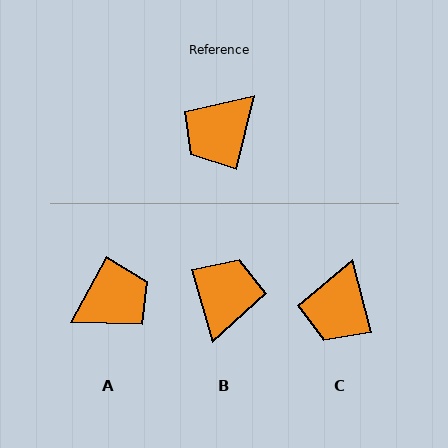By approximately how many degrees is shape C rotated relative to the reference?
Approximately 28 degrees counter-clockwise.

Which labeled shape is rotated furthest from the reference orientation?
A, about 166 degrees away.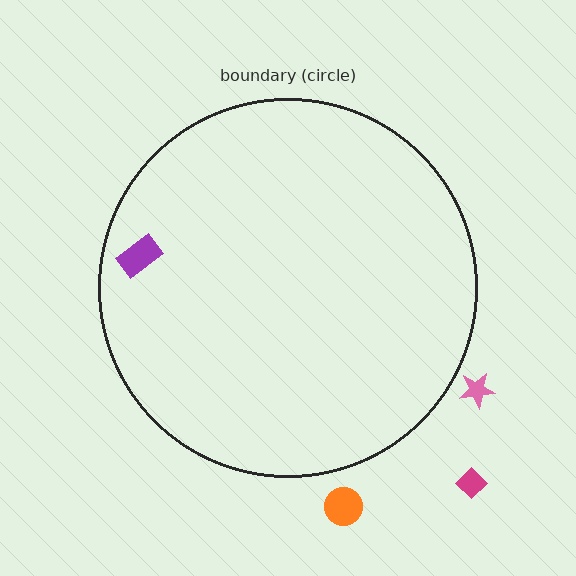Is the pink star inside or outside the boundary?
Outside.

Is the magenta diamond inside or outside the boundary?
Outside.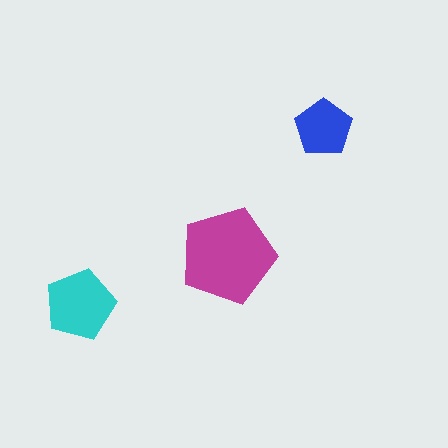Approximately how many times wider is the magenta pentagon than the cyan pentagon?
About 1.5 times wider.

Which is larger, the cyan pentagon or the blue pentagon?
The cyan one.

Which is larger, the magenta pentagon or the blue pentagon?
The magenta one.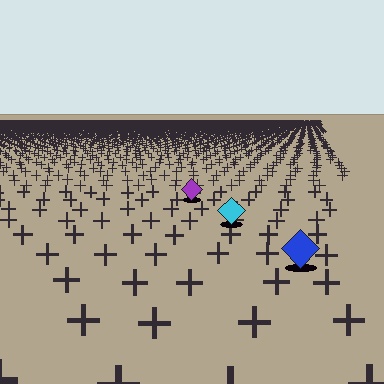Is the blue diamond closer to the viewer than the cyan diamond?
Yes. The blue diamond is closer — you can tell from the texture gradient: the ground texture is coarser near it.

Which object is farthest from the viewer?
The purple diamond is farthest from the viewer. It appears smaller and the ground texture around it is denser.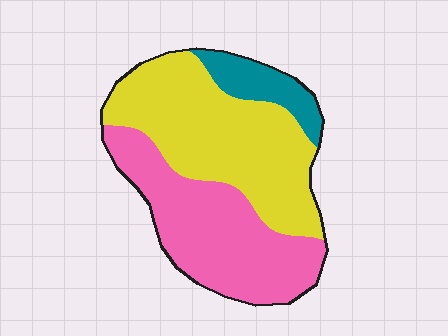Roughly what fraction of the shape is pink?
Pink takes up about two fifths (2/5) of the shape.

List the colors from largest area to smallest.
From largest to smallest: yellow, pink, teal.